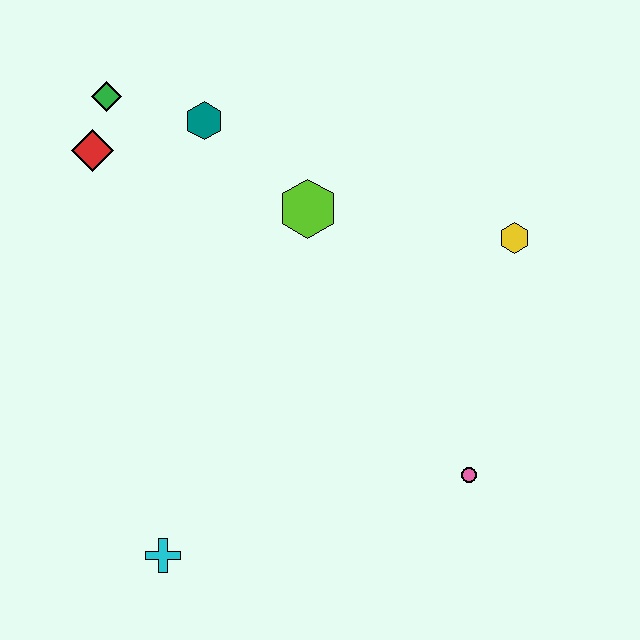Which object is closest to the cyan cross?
The pink circle is closest to the cyan cross.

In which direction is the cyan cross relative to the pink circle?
The cyan cross is to the left of the pink circle.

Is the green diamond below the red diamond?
No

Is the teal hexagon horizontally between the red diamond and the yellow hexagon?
Yes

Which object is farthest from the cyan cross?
The yellow hexagon is farthest from the cyan cross.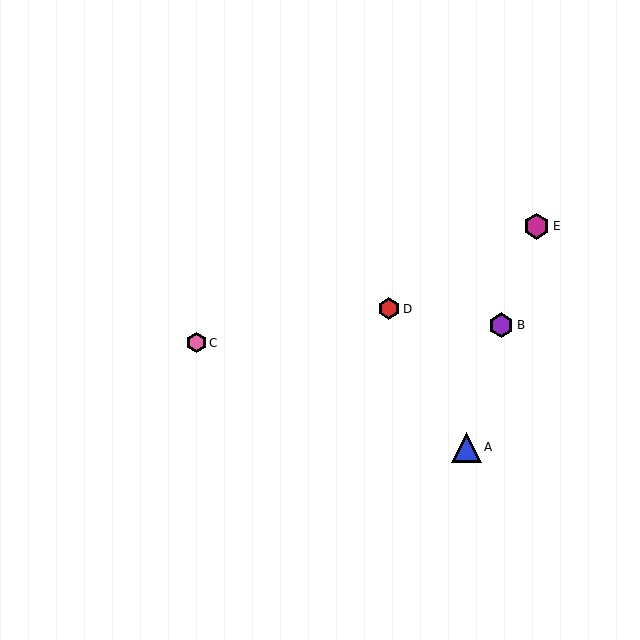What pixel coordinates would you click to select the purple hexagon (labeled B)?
Click at (501, 325) to select the purple hexagon B.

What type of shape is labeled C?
Shape C is a pink hexagon.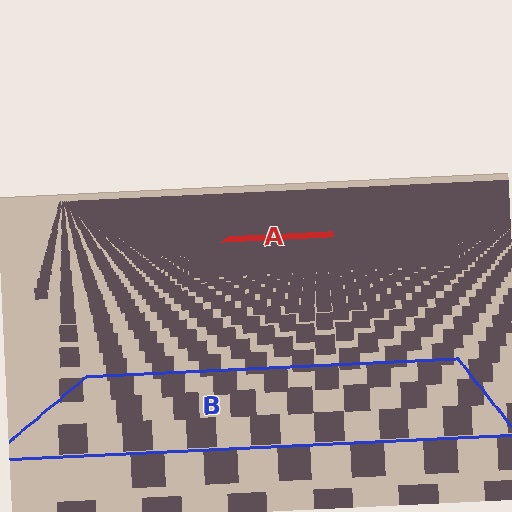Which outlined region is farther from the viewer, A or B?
Region A is farther from the viewer — the texture elements inside it appear smaller and more densely packed.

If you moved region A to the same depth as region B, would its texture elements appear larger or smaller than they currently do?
They would appear larger. At a closer depth, the same texture elements are projected at a bigger on-screen size.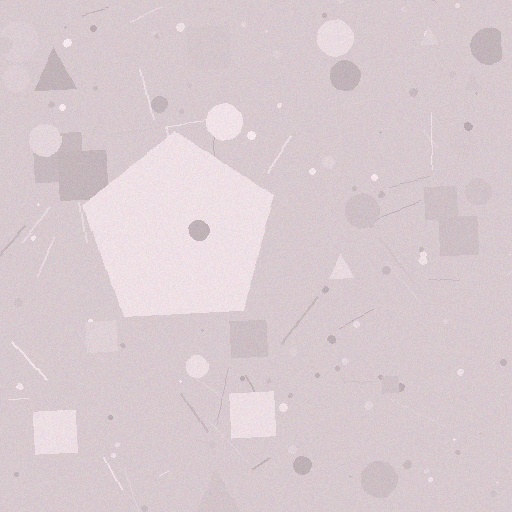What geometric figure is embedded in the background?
A pentagon is embedded in the background.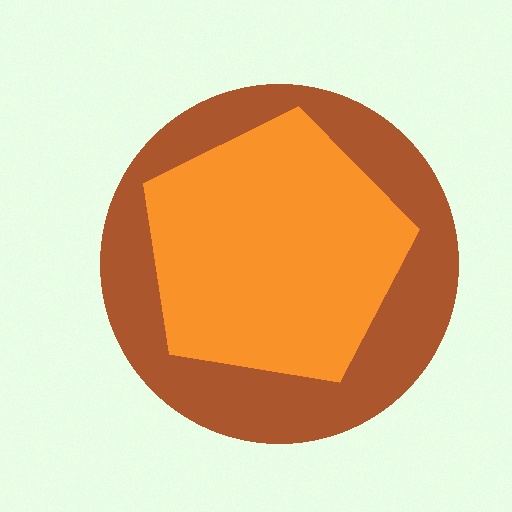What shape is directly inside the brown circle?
The orange pentagon.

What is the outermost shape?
The brown circle.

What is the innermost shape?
The orange pentagon.